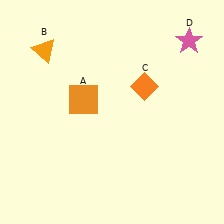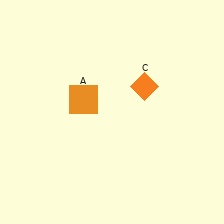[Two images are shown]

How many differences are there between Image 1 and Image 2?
There are 2 differences between the two images.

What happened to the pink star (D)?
The pink star (D) was removed in Image 2. It was in the top-right area of Image 1.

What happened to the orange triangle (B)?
The orange triangle (B) was removed in Image 2. It was in the top-left area of Image 1.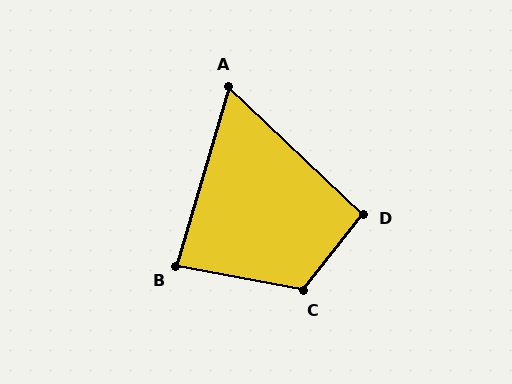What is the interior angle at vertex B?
Approximately 84 degrees (acute).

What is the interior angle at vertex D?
Approximately 96 degrees (obtuse).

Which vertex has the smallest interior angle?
A, at approximately 63 degrees.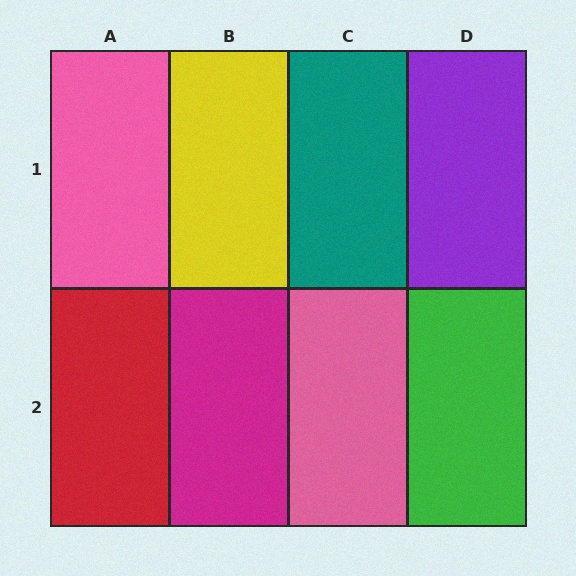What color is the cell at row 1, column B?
Yellow.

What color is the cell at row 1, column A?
Pink.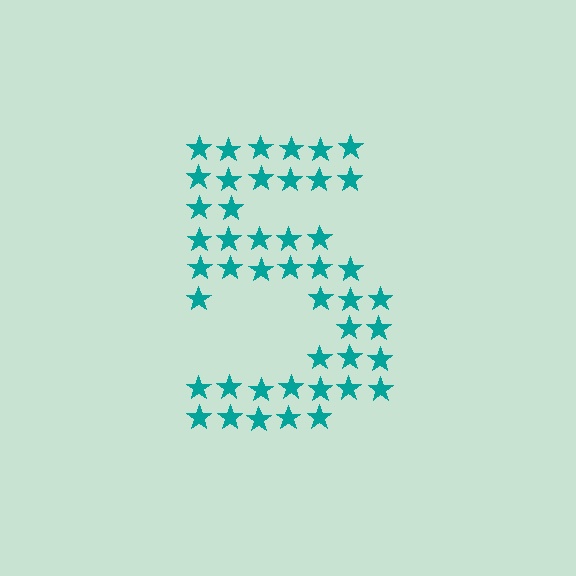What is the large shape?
The large shape is the digit 5.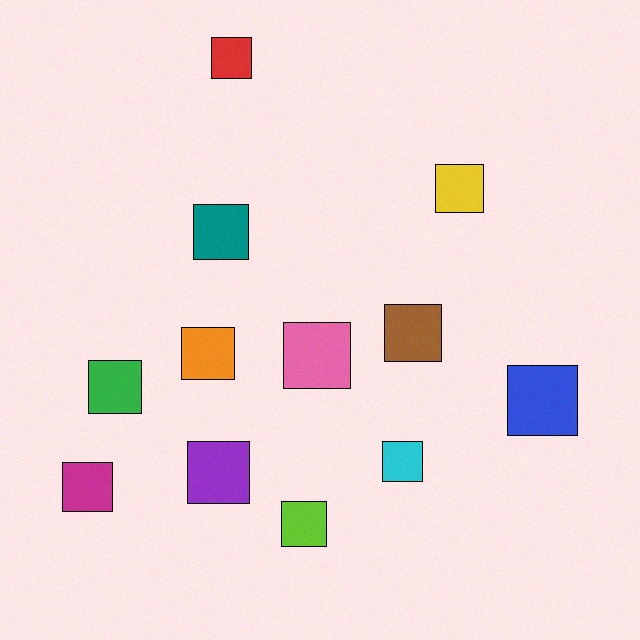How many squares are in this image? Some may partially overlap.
There are 12 squares.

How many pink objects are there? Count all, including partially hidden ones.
There is 1 pink object.